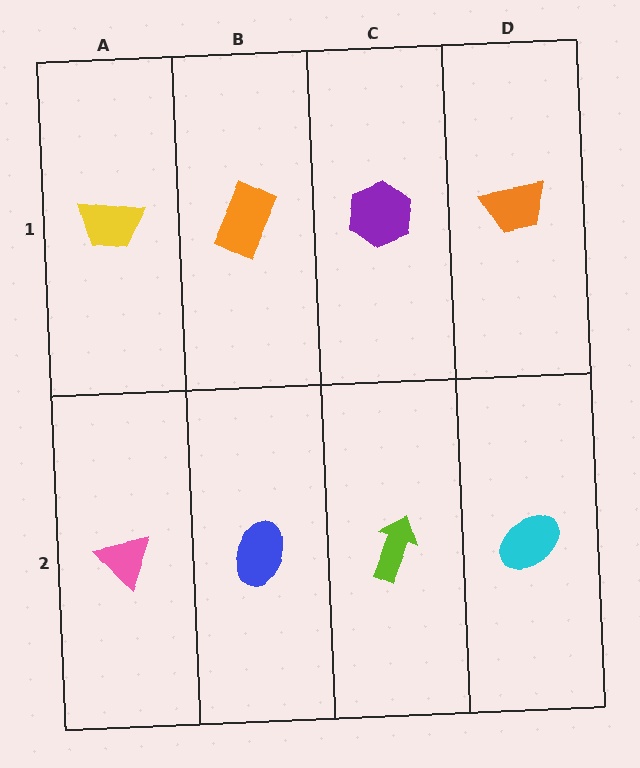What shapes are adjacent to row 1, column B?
A blue ellipse (row 2, column B), a yellow trapezoid (row 1, column A), a purple hexagon (row 1, column C).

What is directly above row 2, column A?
A yellow trapezoid.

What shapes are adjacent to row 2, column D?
An orange trapezoid (row 1, column D), a lime arrow (row 2, column C).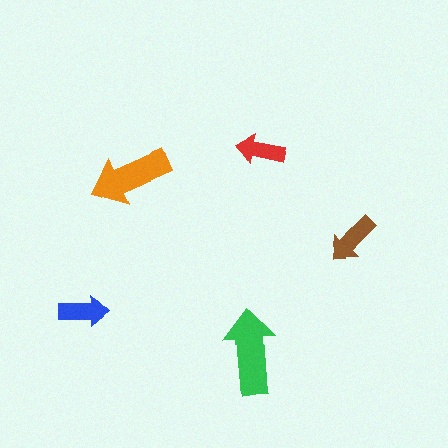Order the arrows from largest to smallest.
the green one, the orange one, the brown one, the blue one, the red one.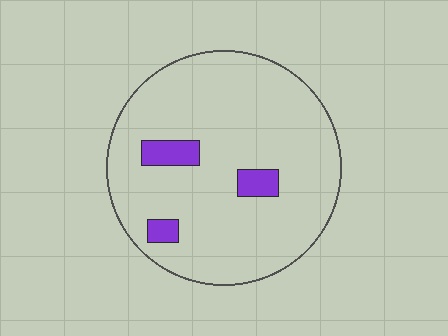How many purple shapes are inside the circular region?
3.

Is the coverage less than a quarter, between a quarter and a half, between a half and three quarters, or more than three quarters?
Less than a quarter.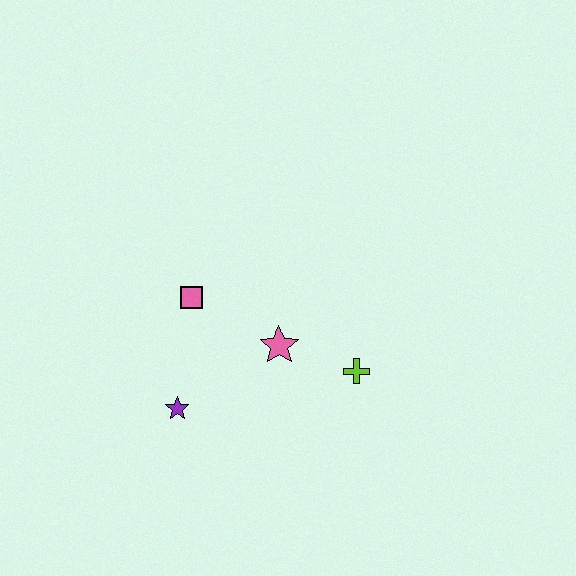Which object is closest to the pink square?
The pink star is closest to the pink square.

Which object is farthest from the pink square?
The lime cross is farthest from the pink square.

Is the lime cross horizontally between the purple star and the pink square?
No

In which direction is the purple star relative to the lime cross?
The purple star is to the left of the lime cross.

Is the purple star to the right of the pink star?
No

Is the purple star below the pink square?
Yes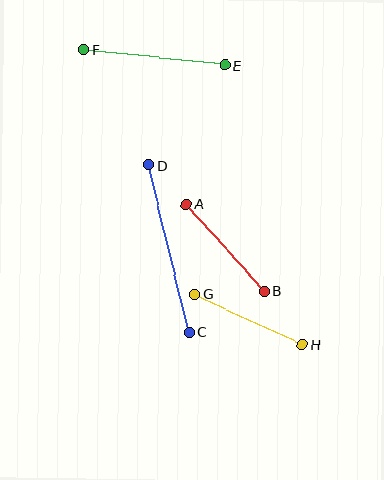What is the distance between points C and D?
The distance is approximately 172 pixels.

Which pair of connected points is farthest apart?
Points C and D are farthest apart.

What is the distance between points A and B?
The distance is approximately 117 pixels.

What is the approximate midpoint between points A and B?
The midpoint is at approximately (225, 248) pixels.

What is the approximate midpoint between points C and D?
The midpoint is at approximately (169, 249) pixels.